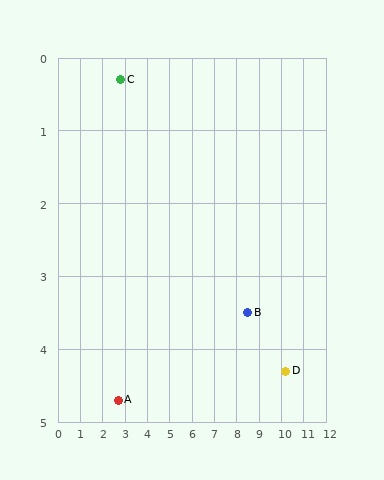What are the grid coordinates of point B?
Point B is at approximately (8.5, 3.5).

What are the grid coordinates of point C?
Point C is at approximately (2.8, 0.3).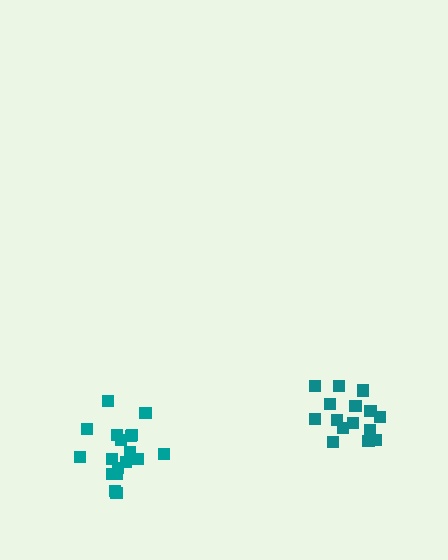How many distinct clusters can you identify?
There are 2 distinct clusters.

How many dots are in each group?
Group 1: 15 dots, Group 2: 18 dots (33 total).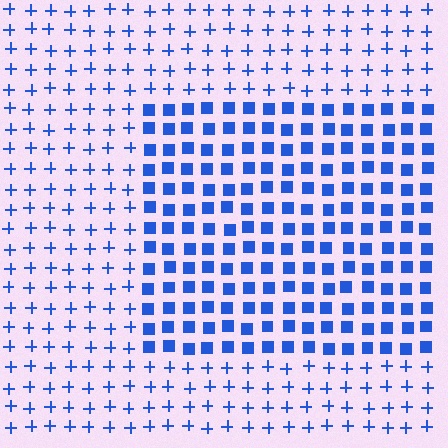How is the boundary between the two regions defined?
The boundary is defined by a change in element shape: squares inside vs. plus signs outside. All elements share the same color and spacing.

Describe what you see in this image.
The image is filled with small blue elements arranged in a uniform grid. A rectangle-shaped region contains squares, while the surrounding area contains plus signs. The boundary is defined purely by the change in element shape.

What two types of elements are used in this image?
The image uses squares inside the rectangle region and plus signs outside it.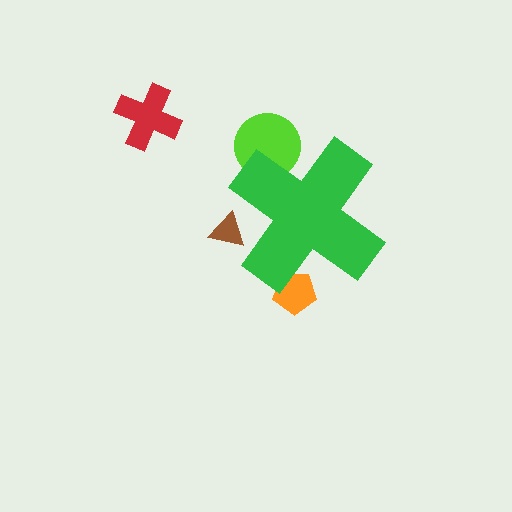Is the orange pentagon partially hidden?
Yes, the orange pentagon is partially hidden behind the green cross.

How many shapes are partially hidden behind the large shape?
3 shapes are partially hidden.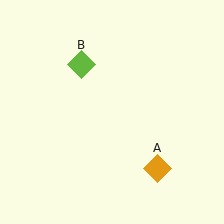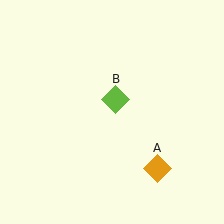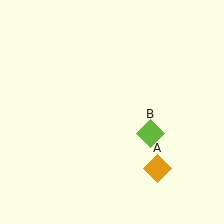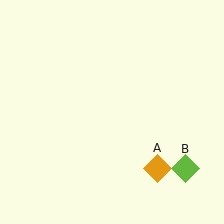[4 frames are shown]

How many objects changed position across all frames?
1 object changed position: lime diamond (object B).